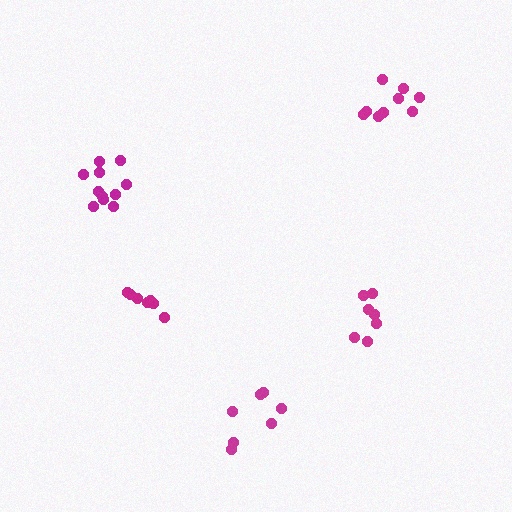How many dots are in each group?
Group 1: 7 dots, Group 2: 9 dots, Group 3: 7 dots, Group 4: 7 dots, Group 5: 11 dots (41 total).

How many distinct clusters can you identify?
There are 5 distinct clusters.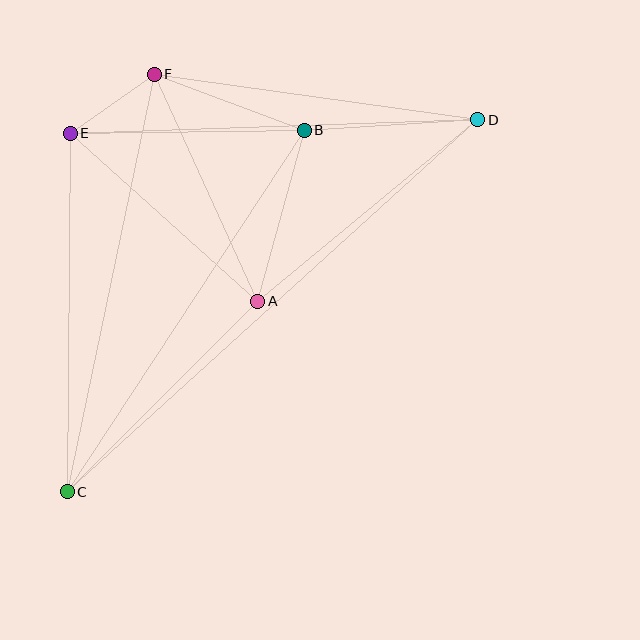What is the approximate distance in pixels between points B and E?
The distance between B and E is approximately 234 pixels.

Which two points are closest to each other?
Points E and F are closest to each other.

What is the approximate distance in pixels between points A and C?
The distance between A and C is approximately 269 pixels.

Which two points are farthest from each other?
Points C and D are farthest from each other.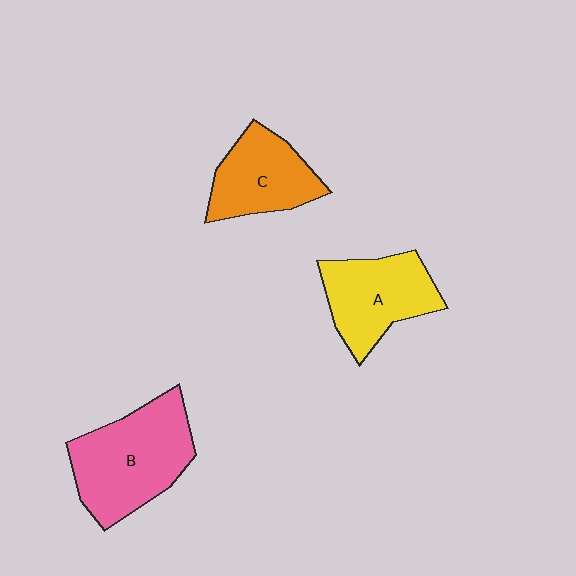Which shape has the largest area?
Shape B (pink).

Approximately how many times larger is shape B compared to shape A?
Approximately 1.3 times.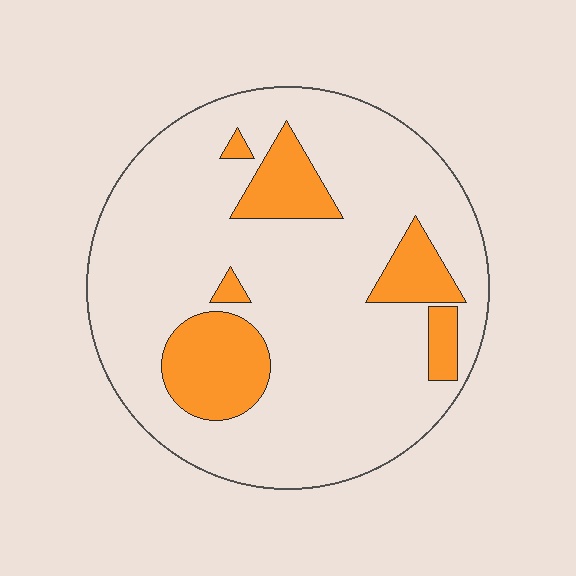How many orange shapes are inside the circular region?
6.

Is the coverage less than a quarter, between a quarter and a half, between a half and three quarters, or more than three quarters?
Less than a quarter.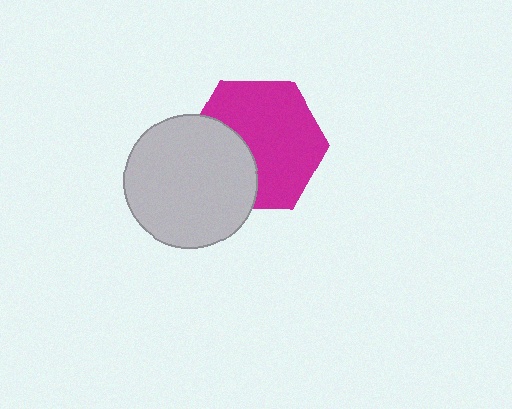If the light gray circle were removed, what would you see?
You would see the complete magenta hexagon.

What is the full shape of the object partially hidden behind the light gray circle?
The partially hidden object is a magenta hexagon.